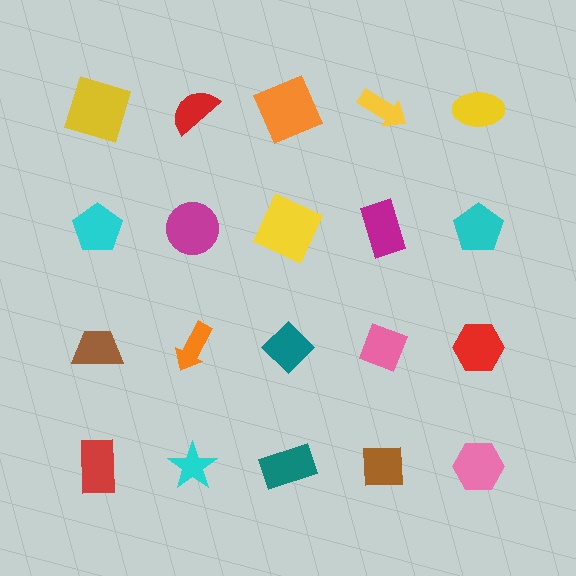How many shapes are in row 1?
5 shapes.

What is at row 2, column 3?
A yellow square.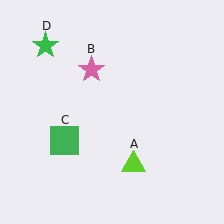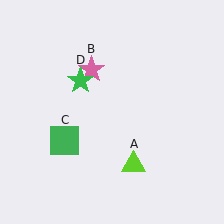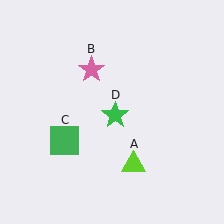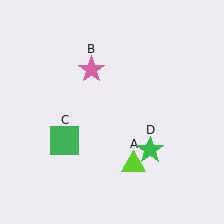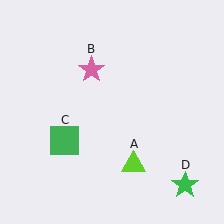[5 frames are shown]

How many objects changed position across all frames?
1 object changed position: green star (object D).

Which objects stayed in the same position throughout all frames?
Lime triangle (object A) and pink star (object B) and green square (object C) remained stationary.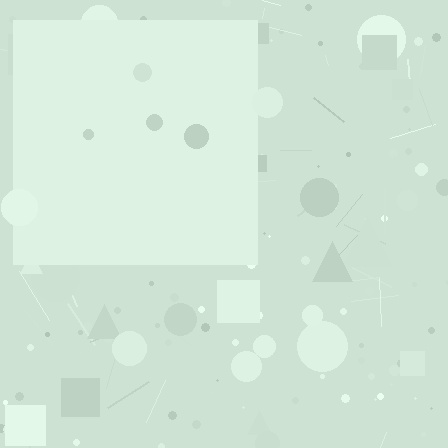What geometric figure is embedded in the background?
A square is embedded in the background.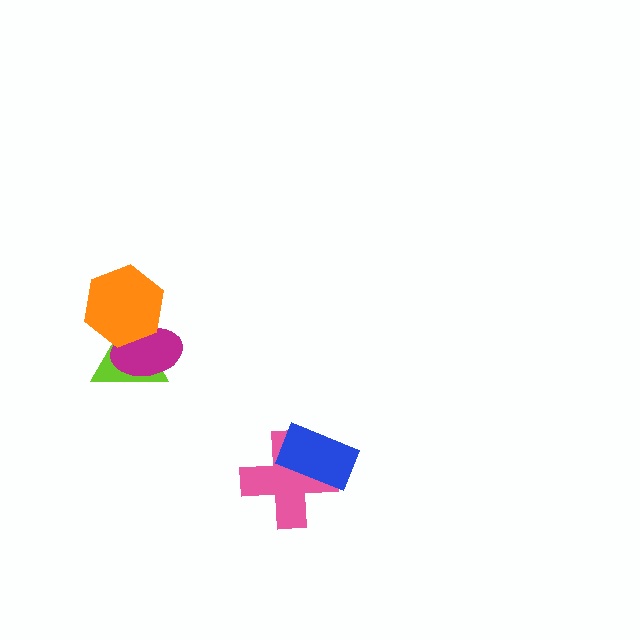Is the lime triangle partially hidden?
Yes, it is partially covered by another shape.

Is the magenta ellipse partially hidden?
Yes, it is partially covered by another shape.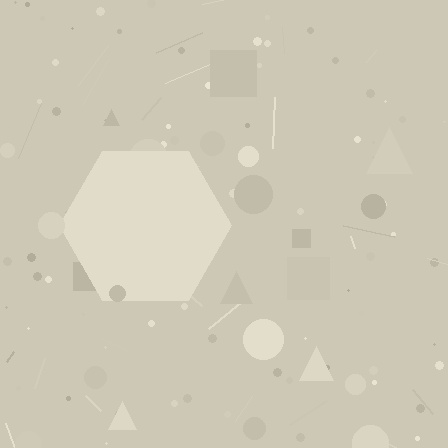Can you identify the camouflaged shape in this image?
The camouflaged shape is a hexagon.